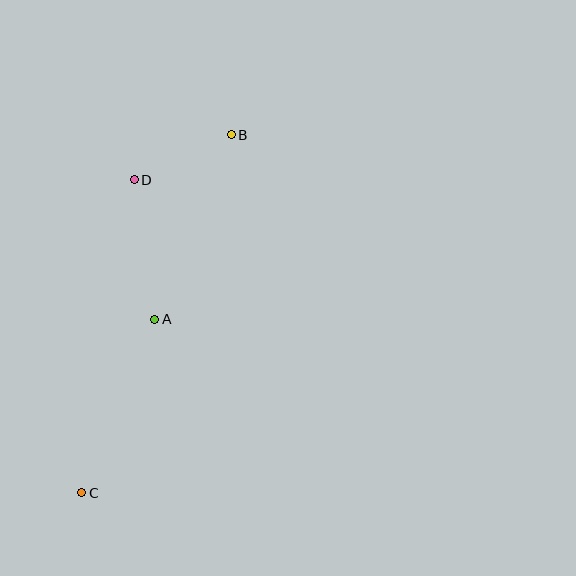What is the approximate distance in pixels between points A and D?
The distance between A and D is approximately 141 pixels.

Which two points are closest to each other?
Points B and D are closest to each other.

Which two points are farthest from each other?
Points B and C are farthest from each other.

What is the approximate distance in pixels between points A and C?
The distance between A and C is approximately 188 pixels.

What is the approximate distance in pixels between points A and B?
The distance between A and B is approximately 200 pixels.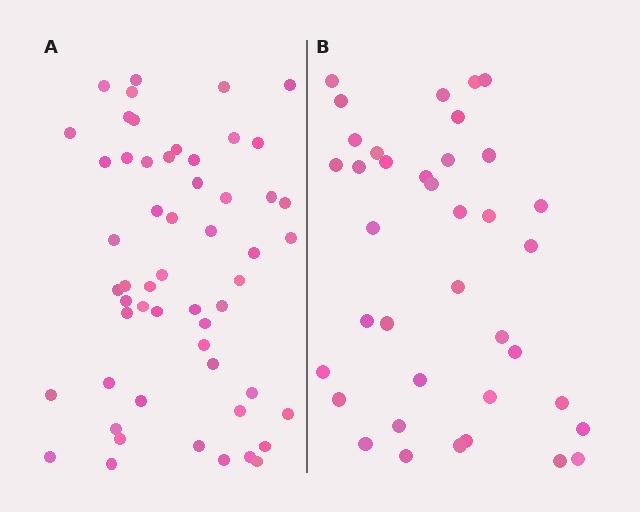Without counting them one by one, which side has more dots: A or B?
Region A (the left region) has more dots.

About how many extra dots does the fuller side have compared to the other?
Region A has approximately 15 more dots than region B.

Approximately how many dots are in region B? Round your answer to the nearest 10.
About 40 dots. (The exact count is 38, which rounds to 40.)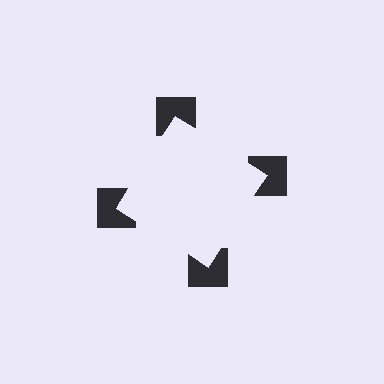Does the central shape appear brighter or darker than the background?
It typically appears slightly brighter than the background, even though no actual brightness change is drawn.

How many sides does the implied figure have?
4 sides.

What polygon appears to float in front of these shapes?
An illusory square — its edges are inferred from the aligned wedge cuts in the notched squares, not physically drawn.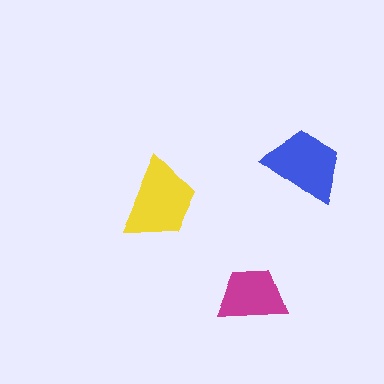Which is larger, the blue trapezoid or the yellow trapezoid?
The yellow one.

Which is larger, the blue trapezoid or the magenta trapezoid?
The blue one.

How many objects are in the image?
There are 3 objects in the image.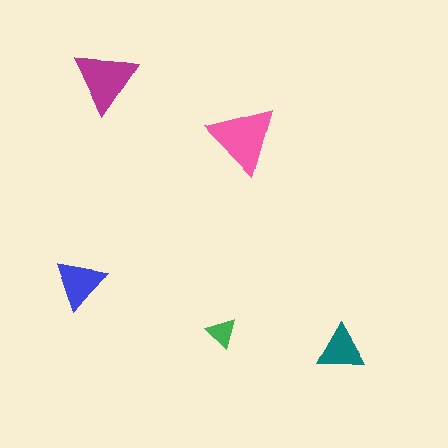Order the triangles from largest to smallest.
the pink one, the magenta one, the blue one, the teal one, the green one.